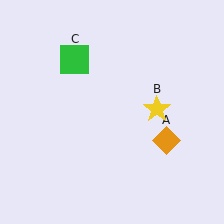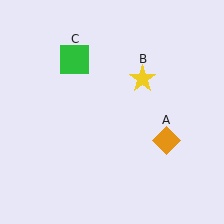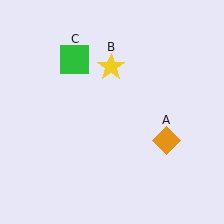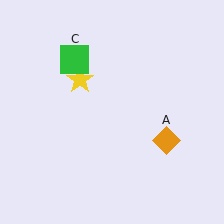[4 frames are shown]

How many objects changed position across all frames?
1 object changed position: yellow star (object B).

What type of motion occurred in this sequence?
The yellow star (object B) rotated counterclockwise around the center of the scene.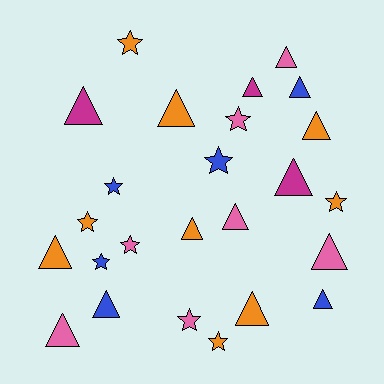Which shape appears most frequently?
Triangle, with 15 objects.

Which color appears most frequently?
Orange, with 9 objects.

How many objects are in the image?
There are 25 objects.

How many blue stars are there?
There are 3 blue stars.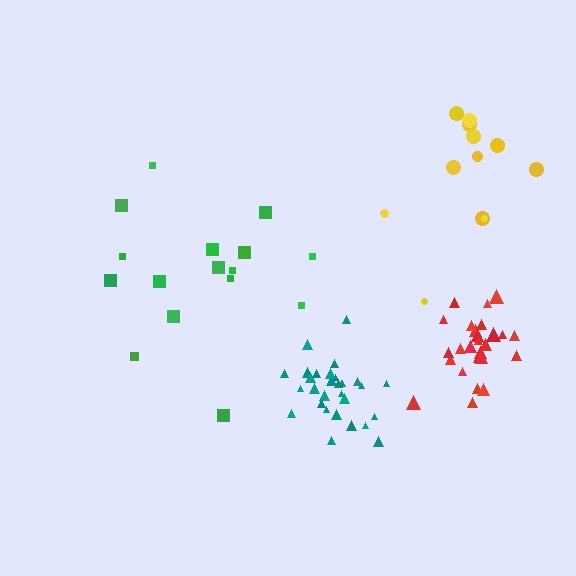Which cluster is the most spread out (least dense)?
Green.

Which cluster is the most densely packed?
Red.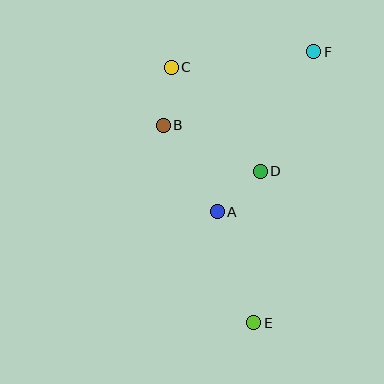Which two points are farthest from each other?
Points E and F are farthest from each other.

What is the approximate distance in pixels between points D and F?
The distance between D and F is approximately 131 pixels.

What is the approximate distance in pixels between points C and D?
The distance between C and D is approximately 137 pixels.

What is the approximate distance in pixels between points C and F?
The distance between C and F is approximately 143 pixels.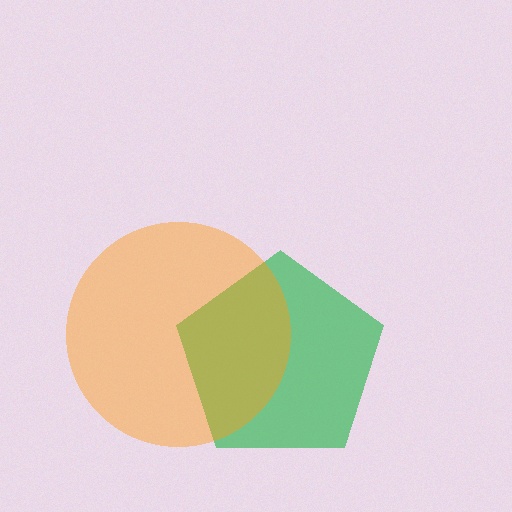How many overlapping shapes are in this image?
There are 2 overlapping shapes in the image.